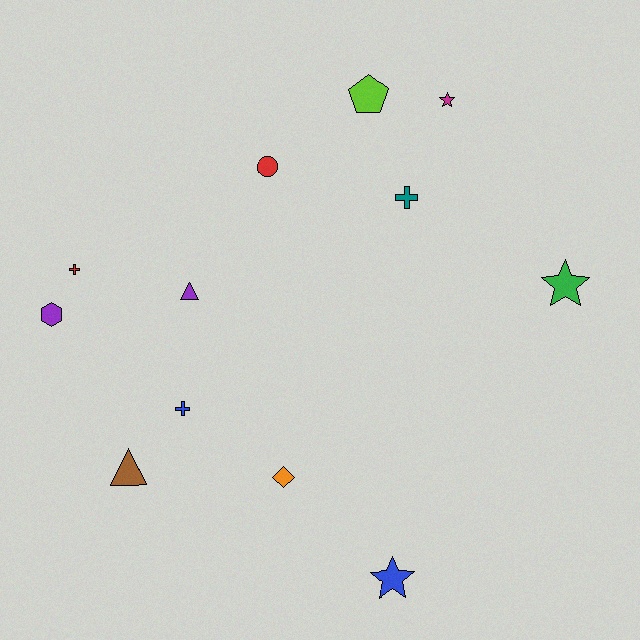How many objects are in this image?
There are 12 objects.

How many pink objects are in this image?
There are no pink objects.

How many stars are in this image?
There are 3 stars.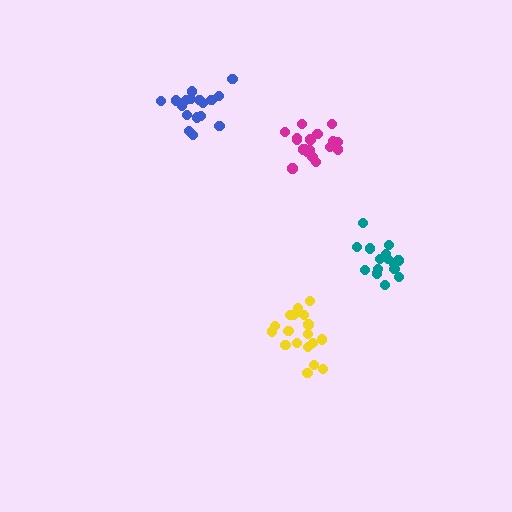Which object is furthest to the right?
The teal cluster is rightmost.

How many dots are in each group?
Group 1: 16 dots, Group 2: 18 dots, Group 3: 17 dots, Group 4: 19 dots (70 total).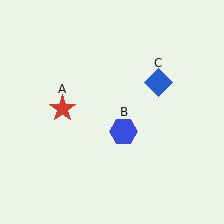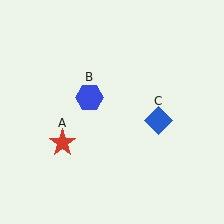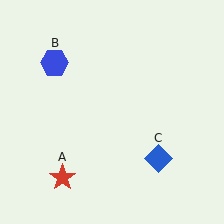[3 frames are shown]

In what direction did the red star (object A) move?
The red star (object A) moved down.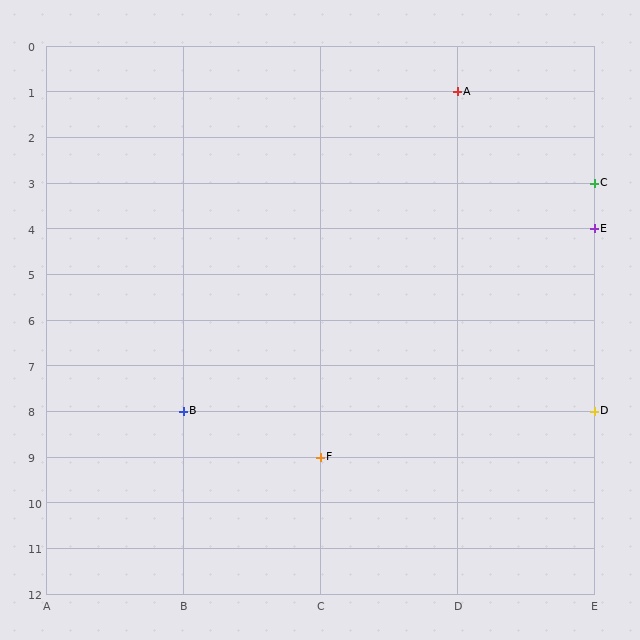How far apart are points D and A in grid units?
Points D and A are 1 column and 7 rows apart (about 7.1 grid units diagonally).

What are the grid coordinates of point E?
Point E is at grid coordinates (E, 4).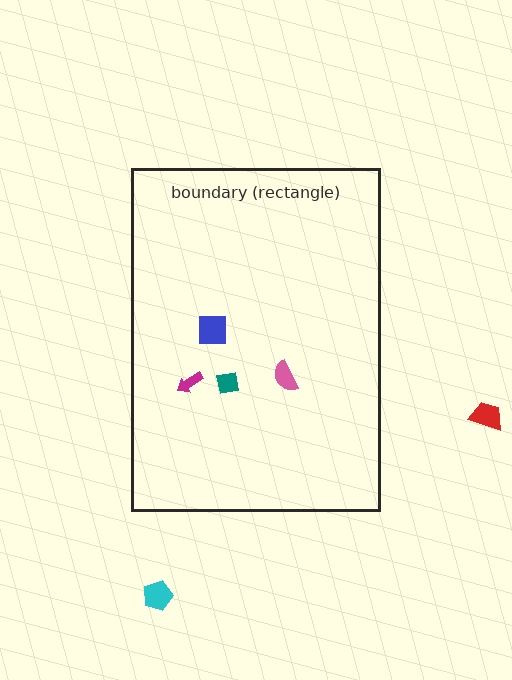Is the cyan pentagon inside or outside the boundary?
Outside.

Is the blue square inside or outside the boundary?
Inside.